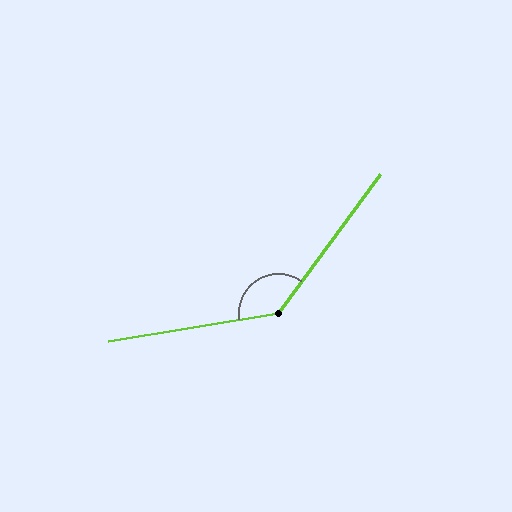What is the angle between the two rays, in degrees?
Approximately 136 degrees.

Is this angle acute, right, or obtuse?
It is obtuse.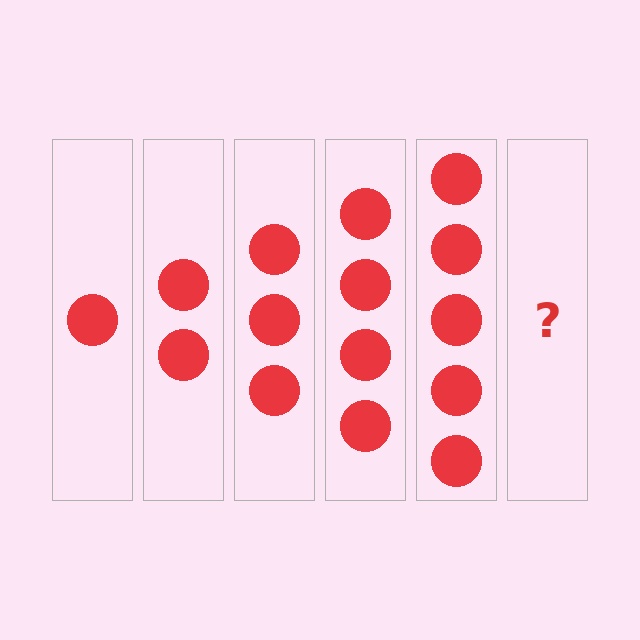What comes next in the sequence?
The next element should be 6 circles.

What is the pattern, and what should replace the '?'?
The pattern is that each step adds one more circle. The '?' should be 6 circles.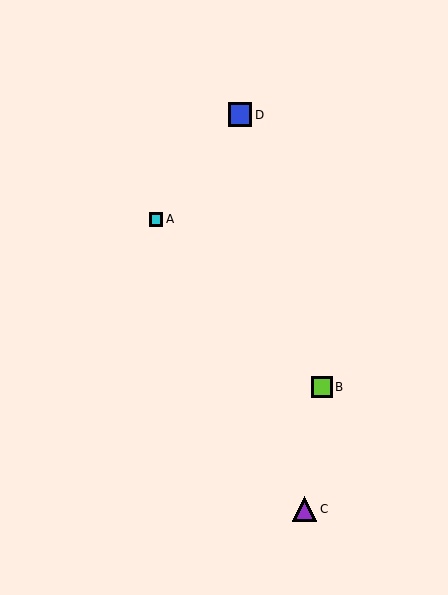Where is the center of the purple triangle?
The center of the purple triangle is at (305, 509).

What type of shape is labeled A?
Shape A is a cyan square.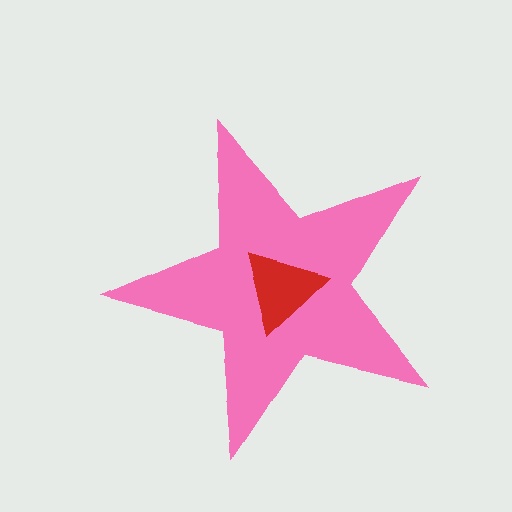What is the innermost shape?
The red triangle.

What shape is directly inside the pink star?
The red triangle.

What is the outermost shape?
The pink star.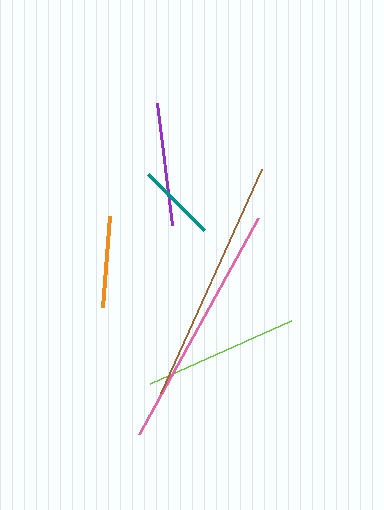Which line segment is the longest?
The pink line is the longest at approximately 246 pixels.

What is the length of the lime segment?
The lime segment is approximately 155 pixels long.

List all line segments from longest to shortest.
From longest to shortest: pink, brown, lime, purple, orange, teal.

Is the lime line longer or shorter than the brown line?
The brown line is longer than the lime line.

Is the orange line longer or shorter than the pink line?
The pink line is longer than the orange line.